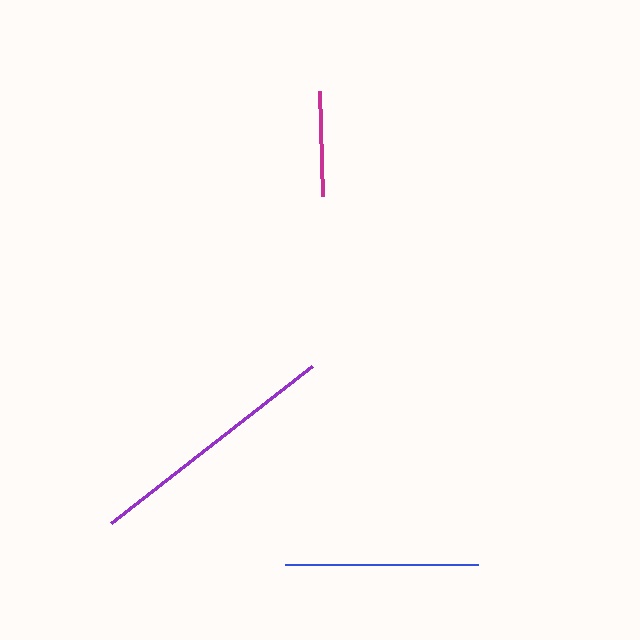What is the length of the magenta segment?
The magenta segment is approximately 105 pixels long.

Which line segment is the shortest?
The magenta line is the shortest at approximately 105 pixels.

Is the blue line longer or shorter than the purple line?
The purple line is longer than the blue line.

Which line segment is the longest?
The purple line is the longest at approximately 255 pixels.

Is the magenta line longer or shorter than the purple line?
The purple line is longer than the magenta line.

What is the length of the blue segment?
The blue segment is approximately 192 pixels long.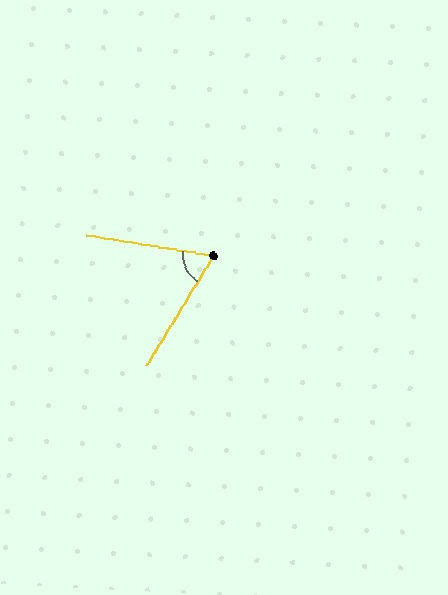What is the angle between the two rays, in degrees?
Approximately 68 degrees.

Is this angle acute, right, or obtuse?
It is acute.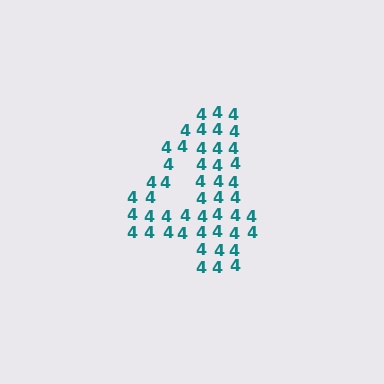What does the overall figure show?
The overall figure shows the digit 4.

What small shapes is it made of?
It is made of small digit 4's.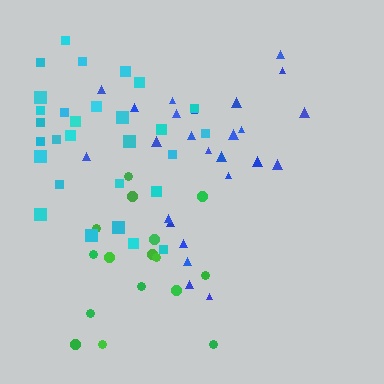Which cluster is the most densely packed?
Cyan.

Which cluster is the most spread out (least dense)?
Green.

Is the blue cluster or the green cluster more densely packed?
Blue.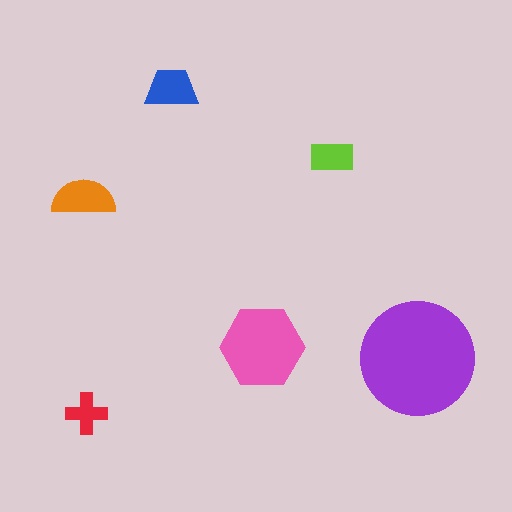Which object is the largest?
The purple circle.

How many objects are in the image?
There are 6 objects in the image.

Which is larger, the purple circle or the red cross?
The purple circle.